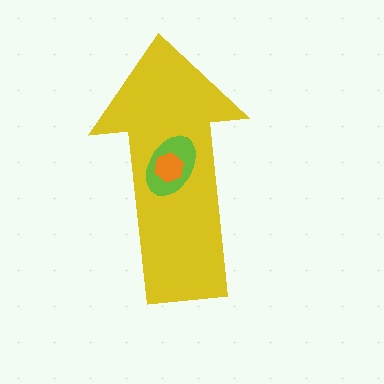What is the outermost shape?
The yellow arrow.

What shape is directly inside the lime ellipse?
The orange hexagon.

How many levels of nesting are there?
3.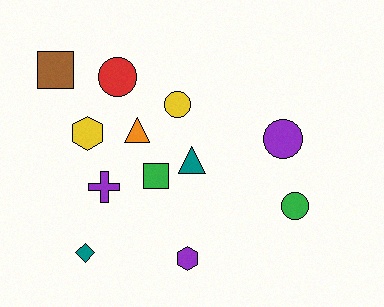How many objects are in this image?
There are 12 objects.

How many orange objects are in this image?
There is 1 orange object.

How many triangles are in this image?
There are 2 triangles.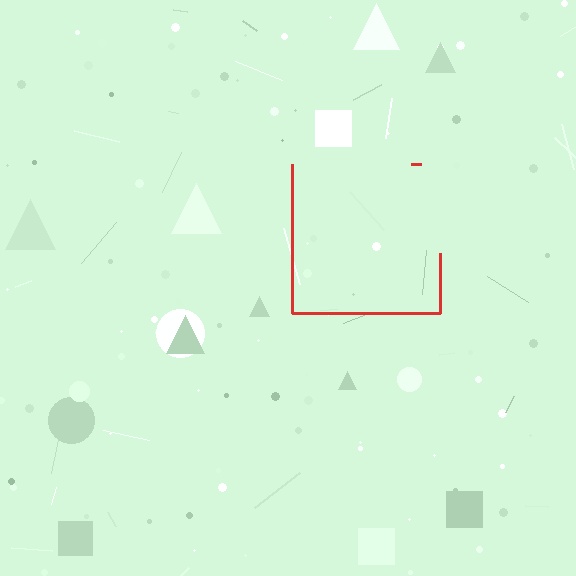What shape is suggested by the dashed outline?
The dashed outline suggests a square.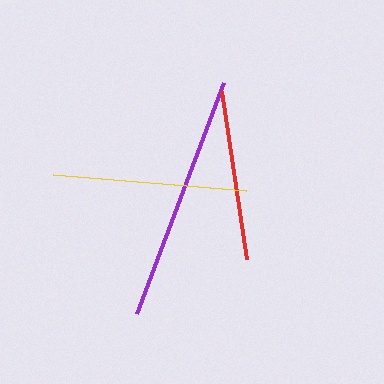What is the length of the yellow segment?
The yellow segment is approximately 193 pixels long.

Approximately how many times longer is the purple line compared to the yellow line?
The purple line is approximately 1.3 times the length of the yellow line.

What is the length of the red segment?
The red segment is approximately 171 pixels long.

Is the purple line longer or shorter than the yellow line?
The purple line is longer than the yellow line.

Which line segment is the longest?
The purple line is the longest at approximately 248 pixels.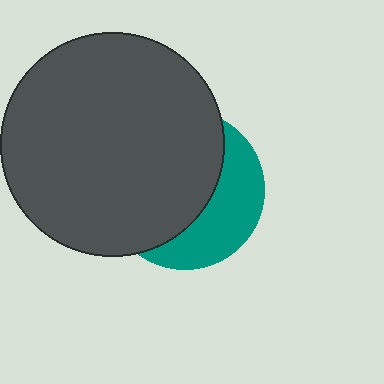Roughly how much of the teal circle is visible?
A small part of it is visible (roughly 37%).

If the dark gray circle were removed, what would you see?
You would see the complete teal circle.